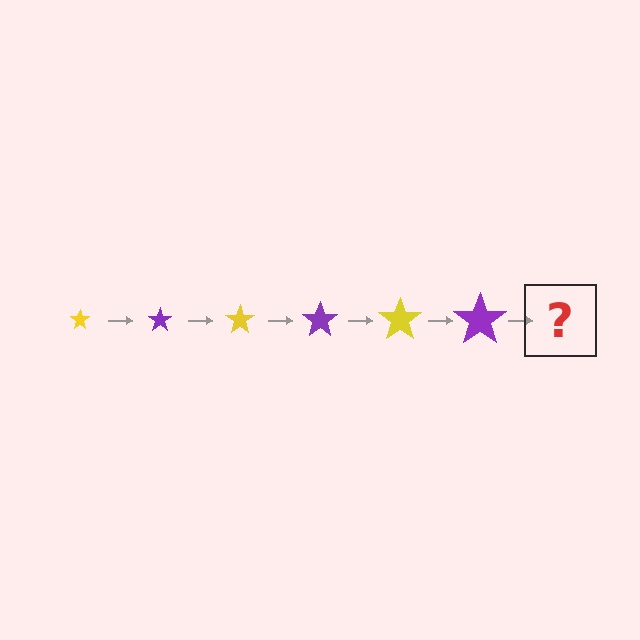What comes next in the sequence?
The next element should be a yellow star, larger than the previous one.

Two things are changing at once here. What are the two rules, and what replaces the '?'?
The two rules are that the star grows larger each step and the color cycles through yellow and purple. The '?' should be a yellow star, larger than the previous one.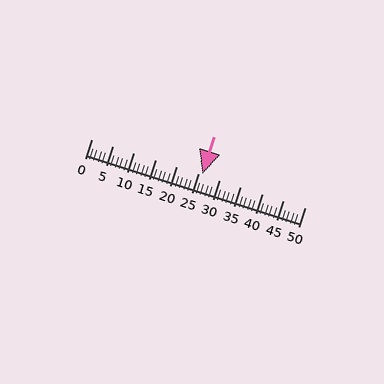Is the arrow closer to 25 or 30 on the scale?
The arrow is closer to 25.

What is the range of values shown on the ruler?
The ruler shows values from 0 to 50.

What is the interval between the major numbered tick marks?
The major tick marks are spaced 5 units apart.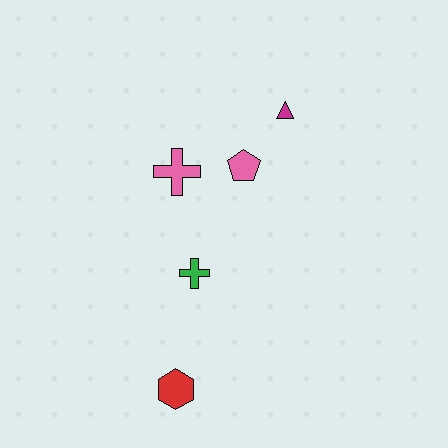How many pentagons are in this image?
There is 1 pentagon.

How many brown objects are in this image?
There are no brown objects.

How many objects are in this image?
There are 5 objects.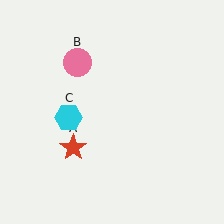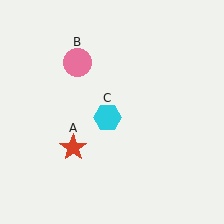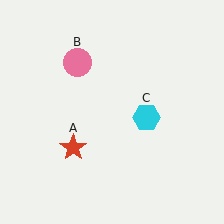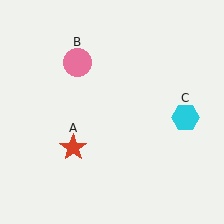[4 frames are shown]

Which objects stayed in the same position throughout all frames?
Red star (object A) and pink circle (object B) remained stationary.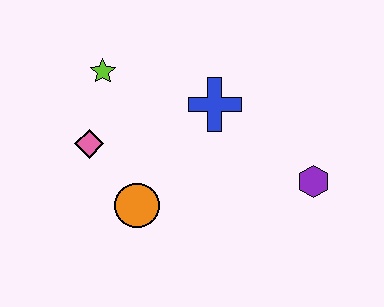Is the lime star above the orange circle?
Yes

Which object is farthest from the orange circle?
The purple hexagon is farthest from the orange circle.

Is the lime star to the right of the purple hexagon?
No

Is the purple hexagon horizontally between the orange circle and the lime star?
No